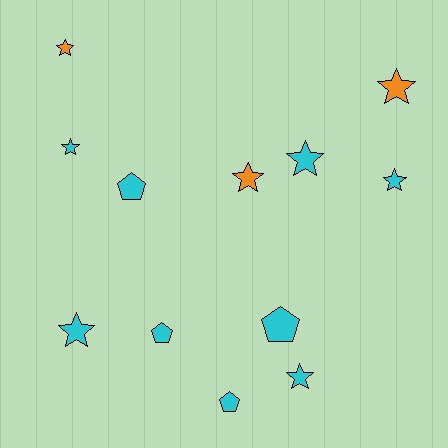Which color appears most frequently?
Cyan, with 9 objects.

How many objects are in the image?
There are 12 objects.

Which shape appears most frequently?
Star, with 8 objects.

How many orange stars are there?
There are 3 orange stars.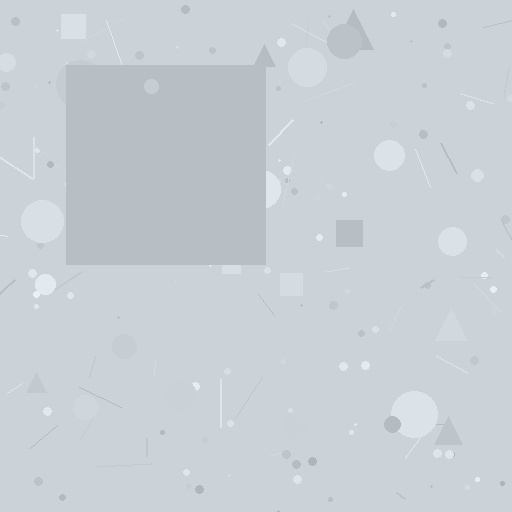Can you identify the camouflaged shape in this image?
The camouflaged shape is a square.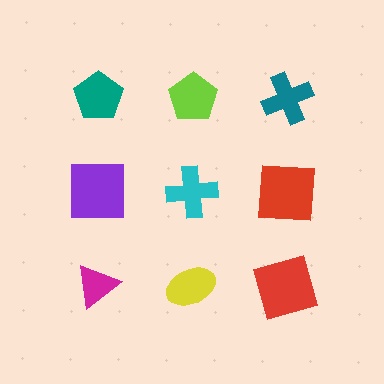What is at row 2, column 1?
A purple square.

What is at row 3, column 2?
A yellow ellipse.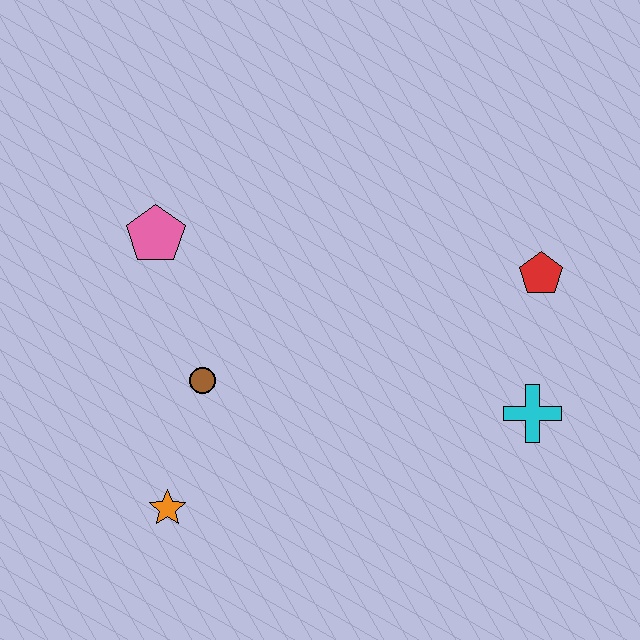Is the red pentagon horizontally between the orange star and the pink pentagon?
No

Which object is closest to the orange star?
The brown circle is closest to the orange star.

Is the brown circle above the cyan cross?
Yes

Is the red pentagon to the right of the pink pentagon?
Yes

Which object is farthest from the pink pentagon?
The cyan cross is farthest from the pink pentagon.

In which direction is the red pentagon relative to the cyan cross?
The red pentagon is above the cyan cross.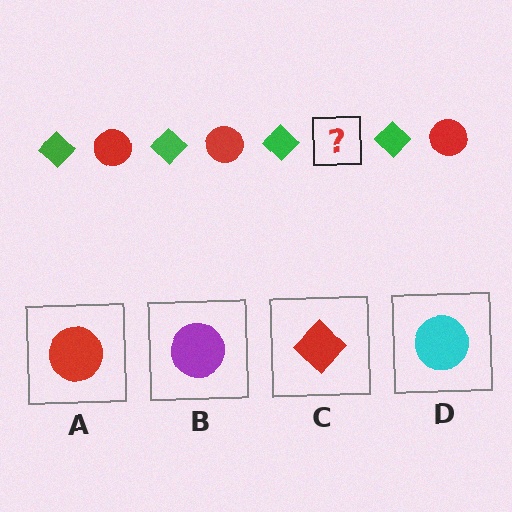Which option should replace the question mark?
Option A.